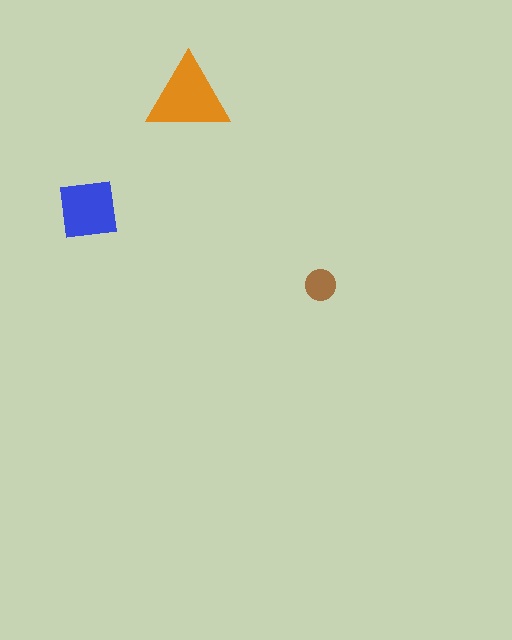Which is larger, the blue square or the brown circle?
The blue square.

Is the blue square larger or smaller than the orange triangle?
Smaller.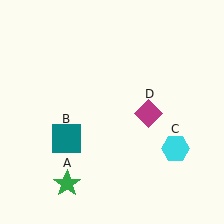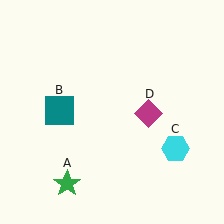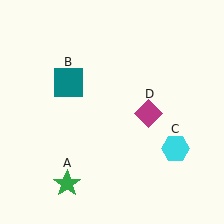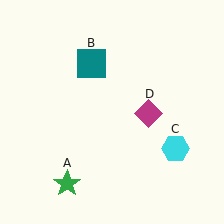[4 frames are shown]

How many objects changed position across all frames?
1 object changed position: teal square (object B).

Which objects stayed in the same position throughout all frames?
Green star (object A) and cyan hexagon (object C) and magenta diamond (object D) remained stationary.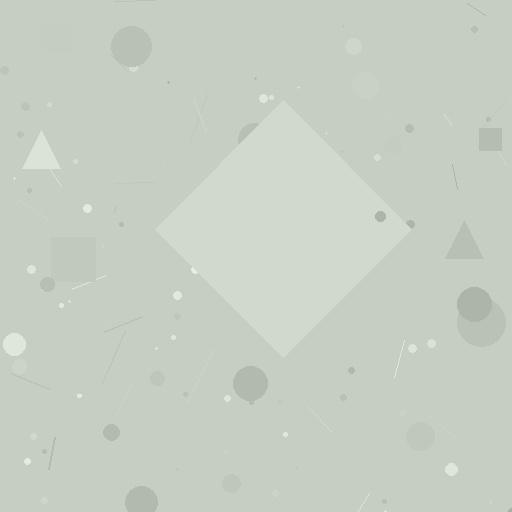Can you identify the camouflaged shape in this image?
The camouflaged shape is a diamond.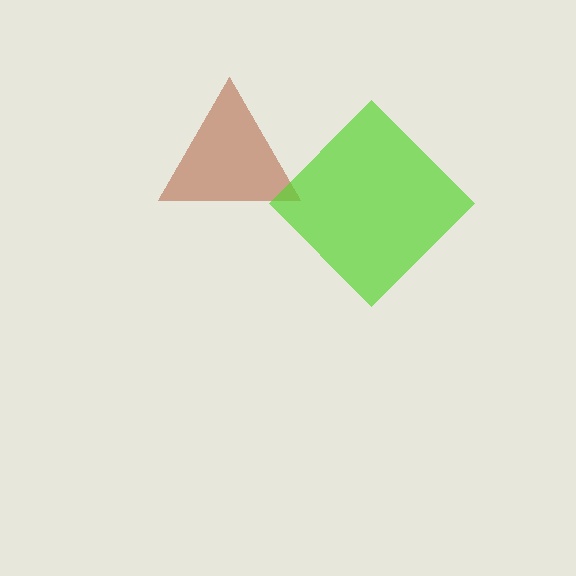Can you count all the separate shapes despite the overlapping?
Yes, there are 2 separate shapes.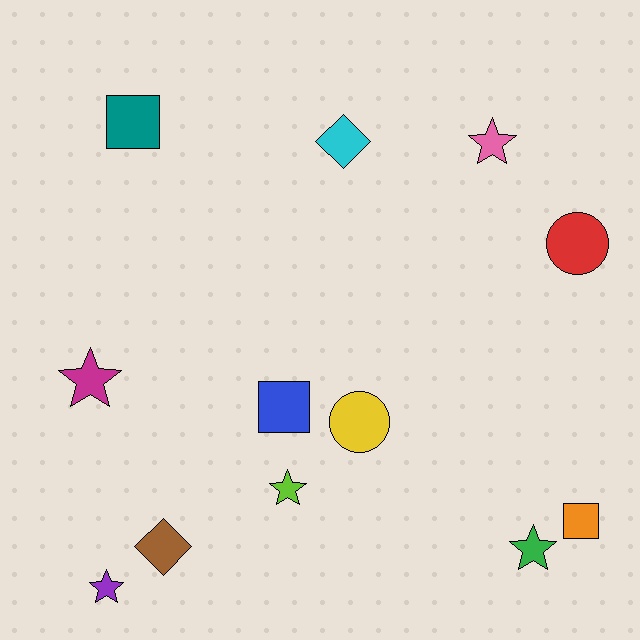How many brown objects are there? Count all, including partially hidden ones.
There is 1 brown object.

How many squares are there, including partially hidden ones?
There are 3 squares.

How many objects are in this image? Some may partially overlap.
There are 12 objects.